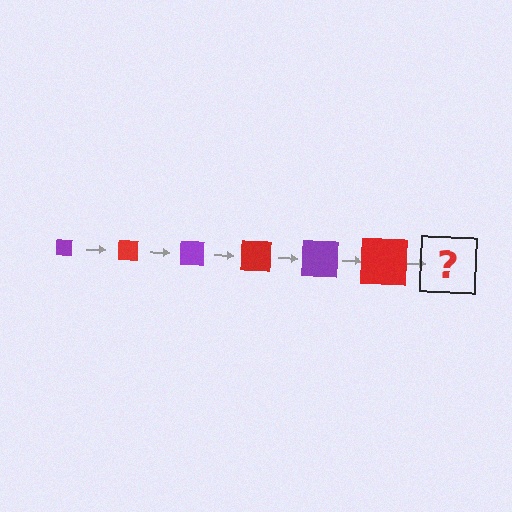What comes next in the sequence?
The next element should be a purple square, larger than the previous one.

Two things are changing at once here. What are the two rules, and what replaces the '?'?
The two rules are that the square grows larger each step and the color cycles through purple and red. The '?' should be a purple square, larger than the previous one.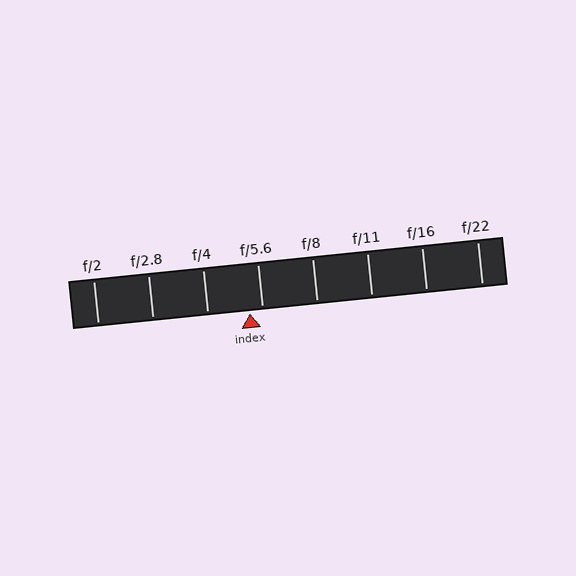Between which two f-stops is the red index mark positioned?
The index mark is between f/4 and f/5.6.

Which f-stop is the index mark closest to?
The index mark is closest to f/5.6.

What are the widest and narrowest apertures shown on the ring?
The widest aperture shown is f/2 and the narrowest is f/22.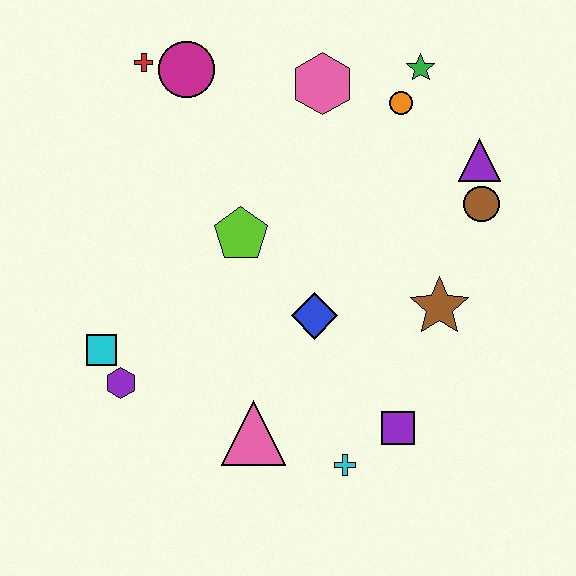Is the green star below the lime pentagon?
No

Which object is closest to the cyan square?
The purple hexagon is closest to the cyan square.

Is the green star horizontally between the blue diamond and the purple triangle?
Yes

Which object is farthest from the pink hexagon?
The cyan cross is farthest from the pink hexagon.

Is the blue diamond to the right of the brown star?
No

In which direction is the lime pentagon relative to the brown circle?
The lime pentagon is to the left of the brown circle.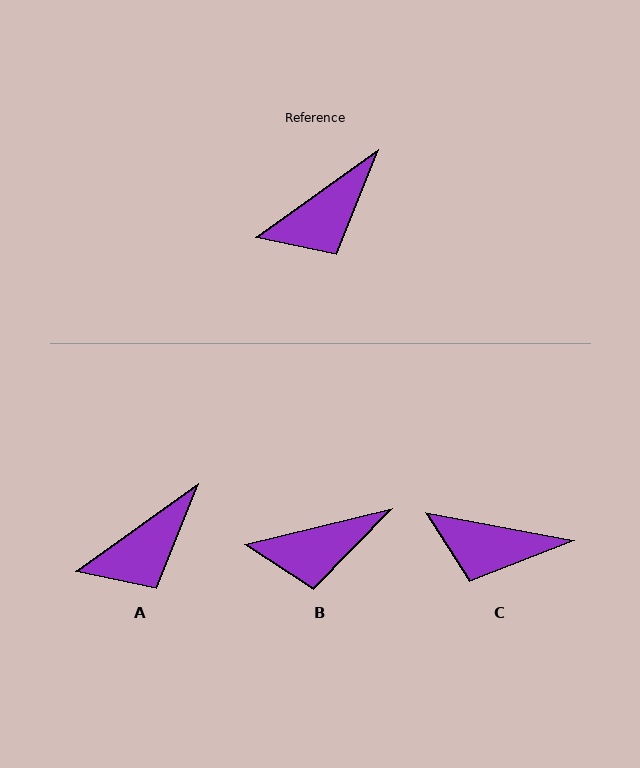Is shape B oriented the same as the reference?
No, it is off by about 22 degrees.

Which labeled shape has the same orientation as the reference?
A.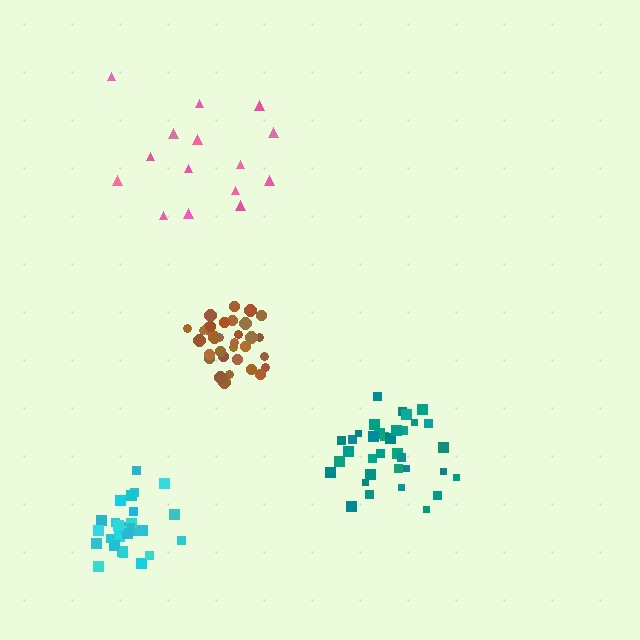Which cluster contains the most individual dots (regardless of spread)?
Teal (35).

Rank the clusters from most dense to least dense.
brown, cyan, teal, pink.